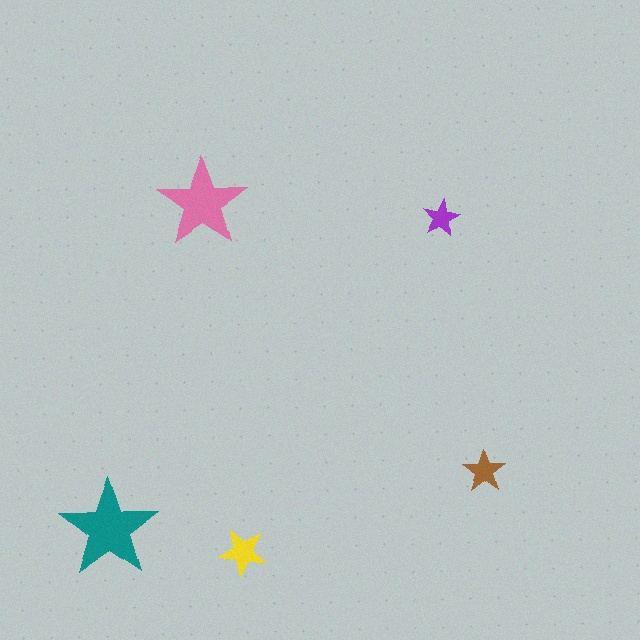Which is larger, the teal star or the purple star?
The teal one.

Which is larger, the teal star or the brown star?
The teal one.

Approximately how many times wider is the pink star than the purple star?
About 2.5 times wider.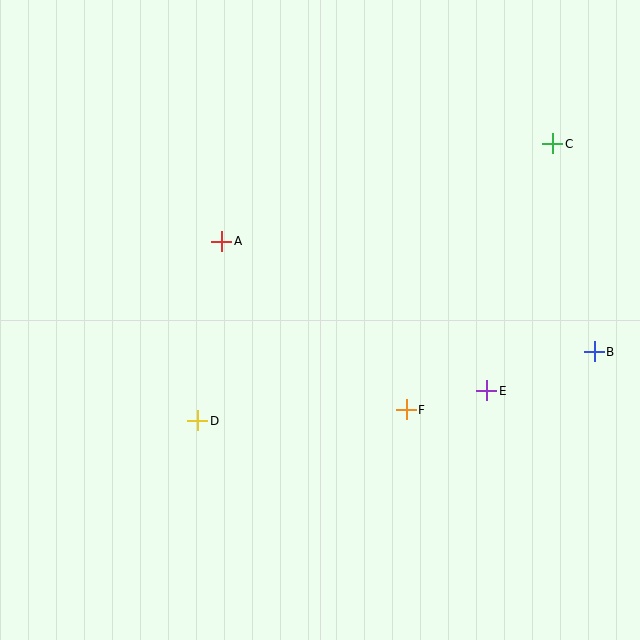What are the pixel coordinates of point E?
Point E is at (487, 391).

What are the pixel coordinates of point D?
Point D is at (198, 421).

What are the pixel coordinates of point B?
Point B is at (594, 352).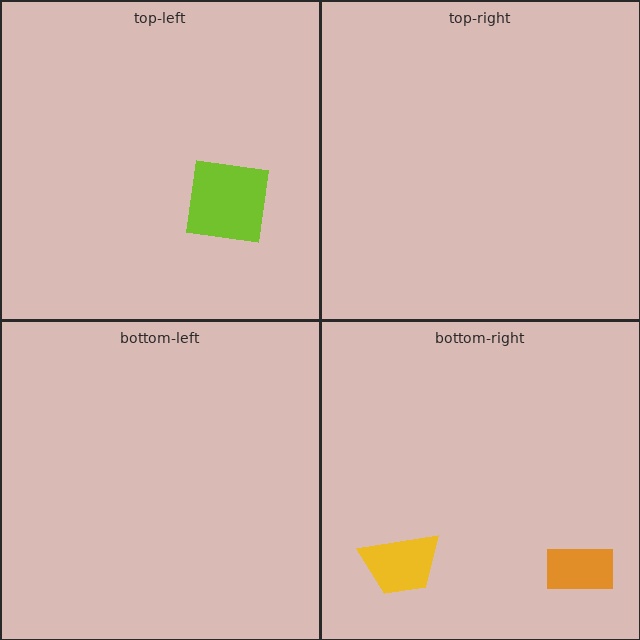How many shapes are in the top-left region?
1.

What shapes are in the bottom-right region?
The yellow trapezoid, the orange rectangle.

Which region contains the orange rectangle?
The bottom-right region.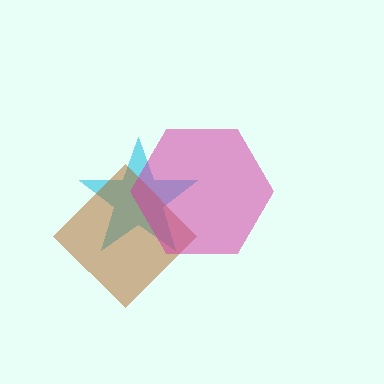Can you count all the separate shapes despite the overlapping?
Yes, there are 3 separate shapes.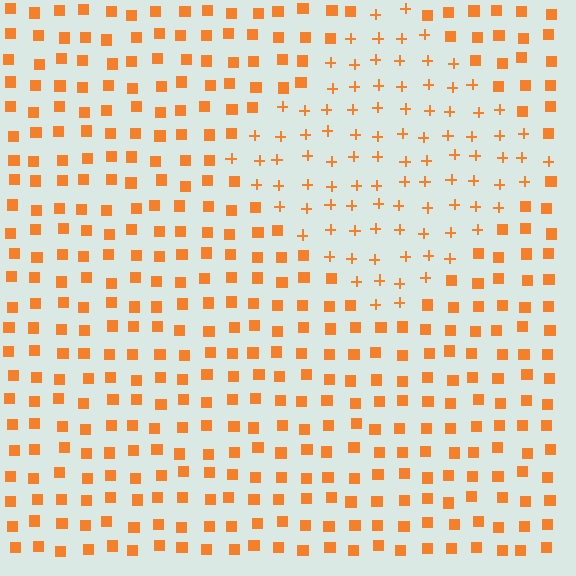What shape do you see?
I see a diamond.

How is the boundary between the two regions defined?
The boundary is defined by a change in element shape: plus signs inside vs. squares outside. All elements share the same color and spacing.